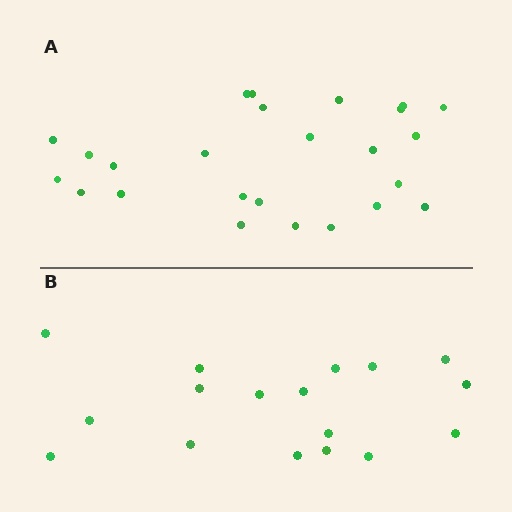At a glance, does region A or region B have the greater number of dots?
Region A (the top region) has more dots.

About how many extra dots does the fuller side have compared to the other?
Region A has roughly 8 or so more dots than region B.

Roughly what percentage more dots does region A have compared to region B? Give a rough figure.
About 45% more.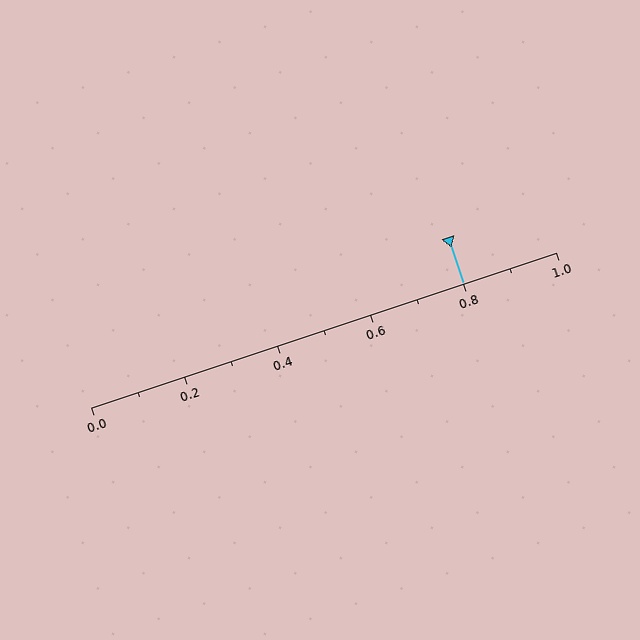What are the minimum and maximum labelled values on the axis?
The axis runs from 0.0 to 1.0.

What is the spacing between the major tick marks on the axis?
The major ticks are spaced 0.2 apart.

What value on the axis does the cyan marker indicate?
The marker indicates approximately 0.8.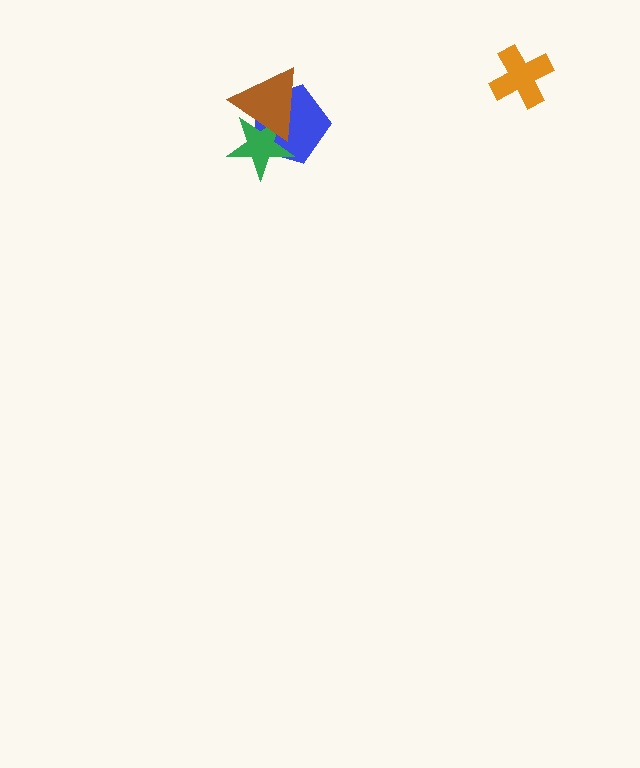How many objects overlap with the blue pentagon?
2 objects overlap with the blue pentagon.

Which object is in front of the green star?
The brown triangle is in front of the green star.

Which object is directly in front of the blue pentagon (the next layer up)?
The green star is directly in front of the blue pentagon.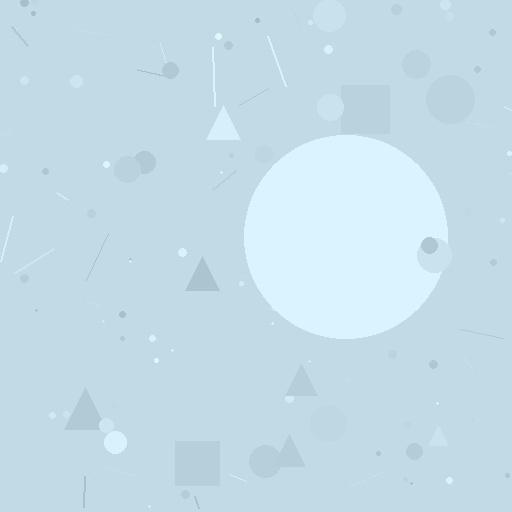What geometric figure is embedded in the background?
A circle is embedded in the background.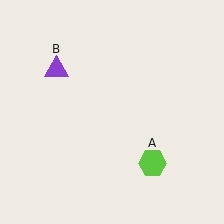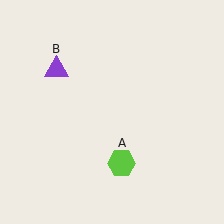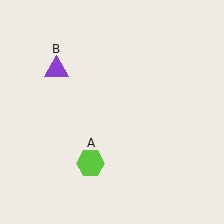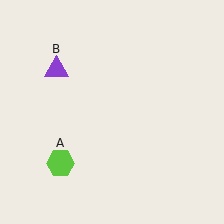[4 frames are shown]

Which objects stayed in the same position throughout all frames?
Purple triangle (object B) remained stationary.